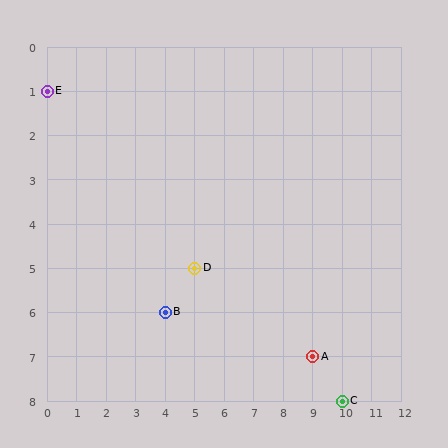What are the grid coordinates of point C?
Point C is at grid coordinates (10, 8).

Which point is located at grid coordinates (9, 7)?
Point A is at (9, 7).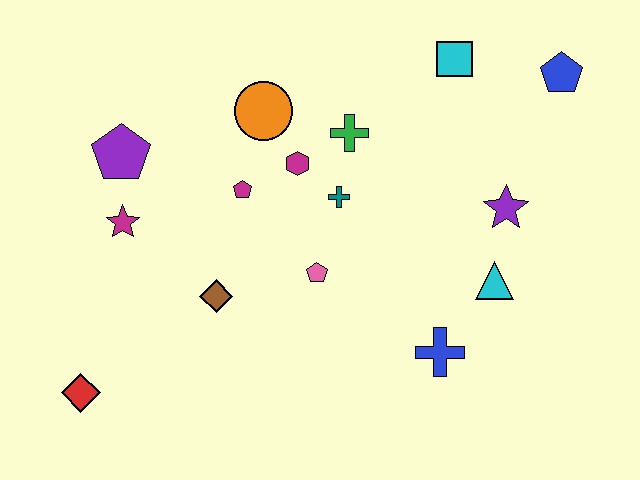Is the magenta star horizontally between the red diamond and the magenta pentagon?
Yes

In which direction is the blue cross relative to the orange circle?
The blue cross is below the orange circle.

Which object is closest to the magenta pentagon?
The magenta hexagon is closest to the magenta pentagon.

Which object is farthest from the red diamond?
The blue pentagon is farthest from the red diamond.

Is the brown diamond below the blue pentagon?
Yes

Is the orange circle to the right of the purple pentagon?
Yes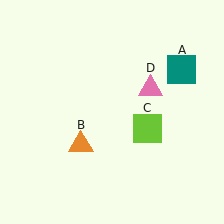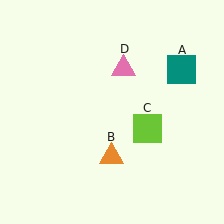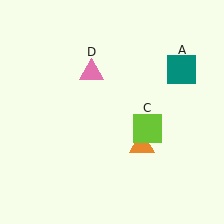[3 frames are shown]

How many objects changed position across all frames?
2 objects changed position: orange triangle (object B), pink triangle (object D).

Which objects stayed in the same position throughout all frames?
Teal square (object A) and lime square (object C) remained stationary.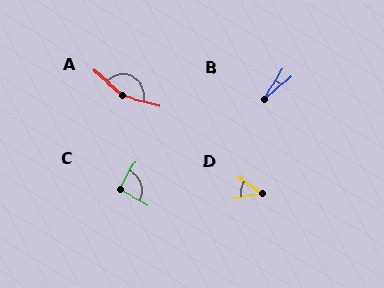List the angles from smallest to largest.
B (18°), D (45°), C (90°), A (153°).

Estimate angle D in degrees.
Approximately 45 degrees.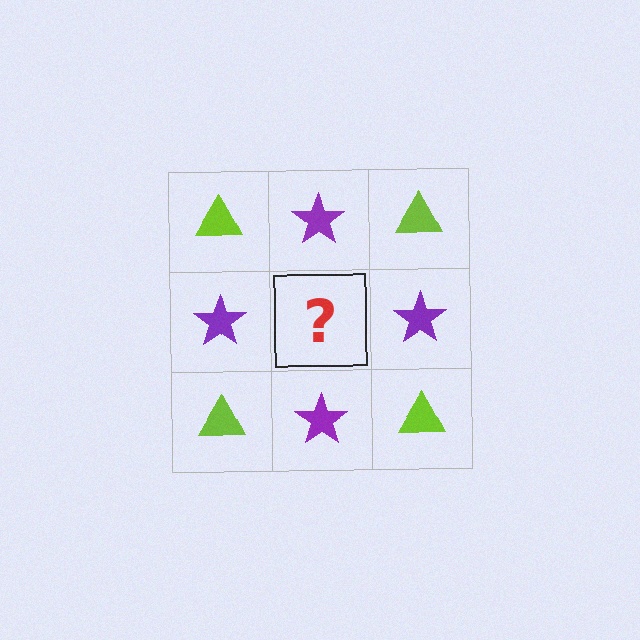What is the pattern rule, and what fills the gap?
The rule is that it alternates lime triangle and purple star in a checkerboard pattern. The gap should be filled with a lime triangle.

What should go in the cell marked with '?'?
The missing cell should contain a lime triangle.